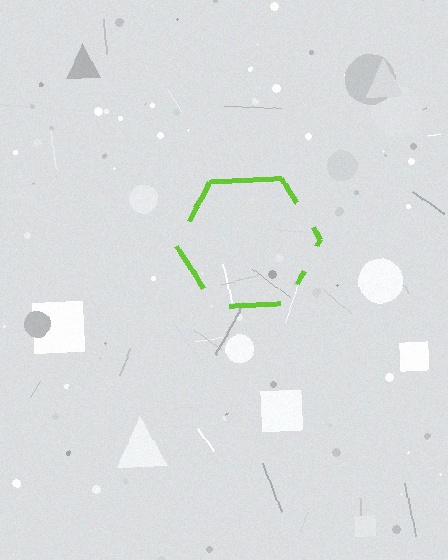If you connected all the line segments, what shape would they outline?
They would outline a hexagon.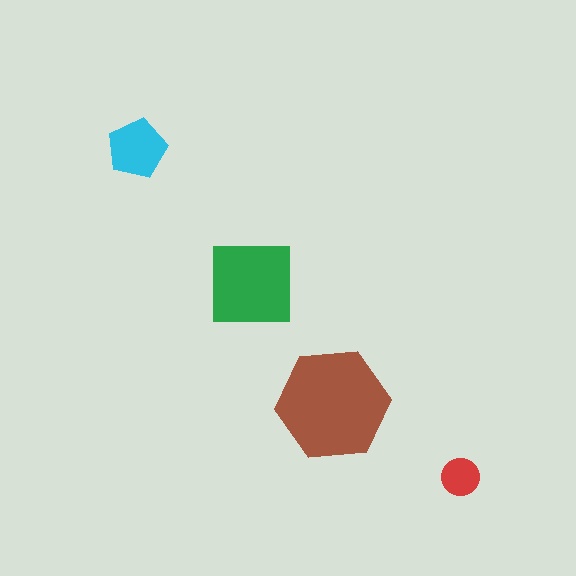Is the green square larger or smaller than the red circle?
Larger.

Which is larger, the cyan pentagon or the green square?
The green square.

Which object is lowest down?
The red circle is bottommost.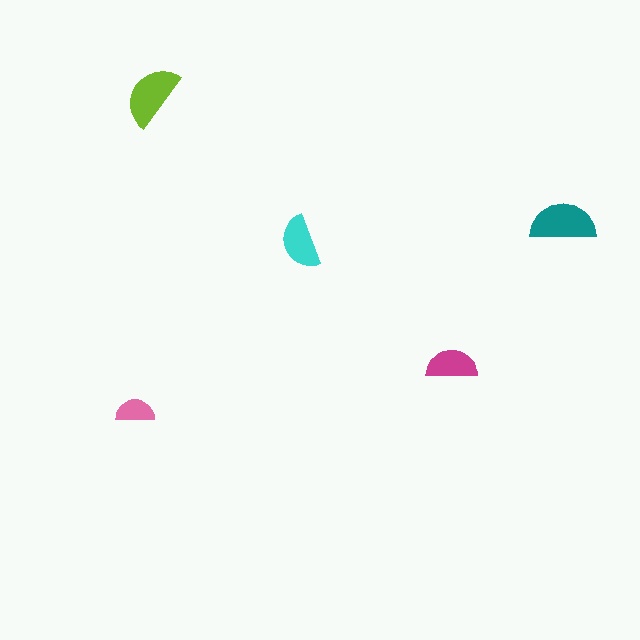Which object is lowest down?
The pink semicircle is bottommost.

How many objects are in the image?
There are 5 objects in the image.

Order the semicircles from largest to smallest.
the teal one, the lime one, the cyan one, the magenta one, the pink one.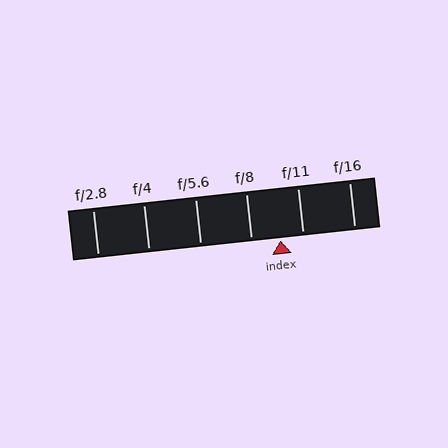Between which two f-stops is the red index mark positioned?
The index mark is between f/8 and f/11.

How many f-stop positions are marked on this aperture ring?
There are 6 f-stop positions marked.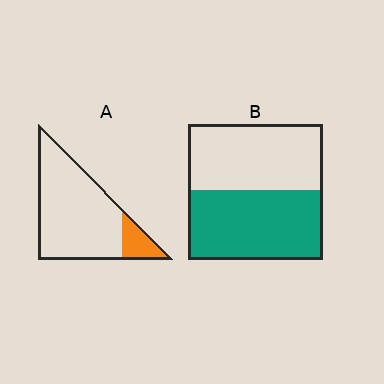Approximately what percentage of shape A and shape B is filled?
A is approximately 15% and B is approximately 50%.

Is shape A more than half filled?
No.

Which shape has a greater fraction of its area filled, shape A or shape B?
Shape B.